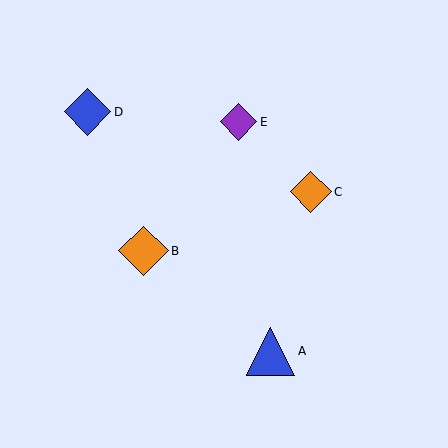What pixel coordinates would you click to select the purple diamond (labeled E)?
Click at (238, 122) to select the purple diamond E.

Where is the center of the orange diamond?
The center of the orange diamond is at (311, 192).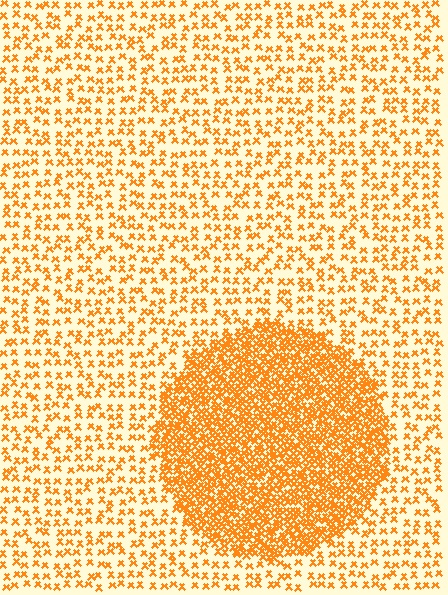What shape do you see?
I see a circle.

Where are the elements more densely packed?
The elements are more densely packed inside the circle boundary.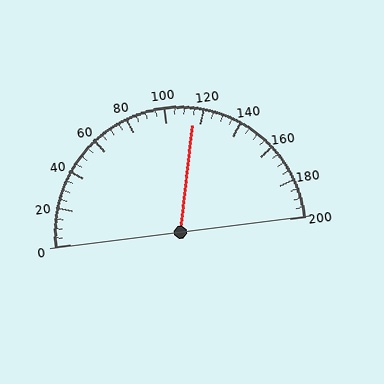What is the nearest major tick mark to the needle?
The nearest major tick mark is 120.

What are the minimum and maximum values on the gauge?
The gauge ranges from 0 to 200.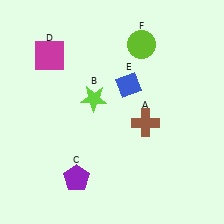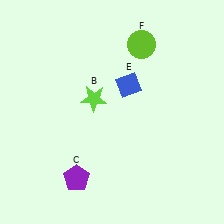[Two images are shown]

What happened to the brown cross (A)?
The brown cross (A) was removed in Image 2. It was in the bottom-right area of Image 1.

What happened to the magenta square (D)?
The magenta square (D) was removed in Image 2. It was in the top-left area of Image 1.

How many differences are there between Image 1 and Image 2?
There are 2 differences between the two images.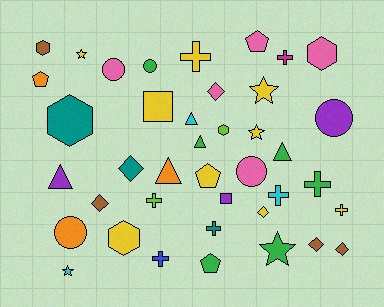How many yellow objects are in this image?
There are 9 yellow objects.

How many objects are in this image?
There are 40 objects.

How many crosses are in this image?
There are 8 crosses.